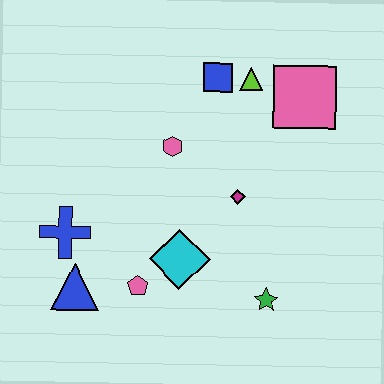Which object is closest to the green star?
The cyan diamond is closest to the green star.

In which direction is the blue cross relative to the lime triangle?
The blue cross is to the left of the lime triangle.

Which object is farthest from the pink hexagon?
The green star is farthest from the pink hexagon.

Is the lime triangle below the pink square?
No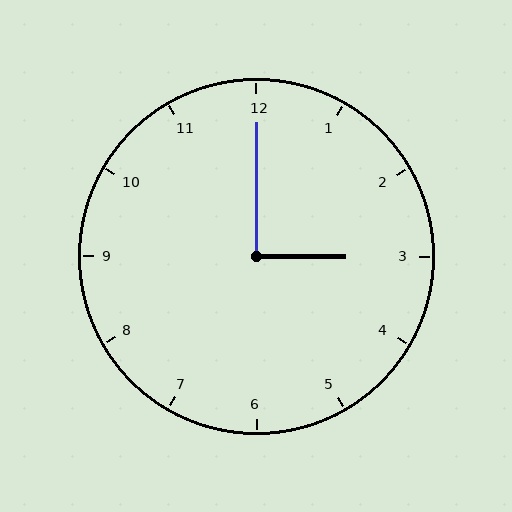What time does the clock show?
3:00.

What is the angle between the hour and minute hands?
Approximately 90 degrees.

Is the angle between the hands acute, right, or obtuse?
It is right.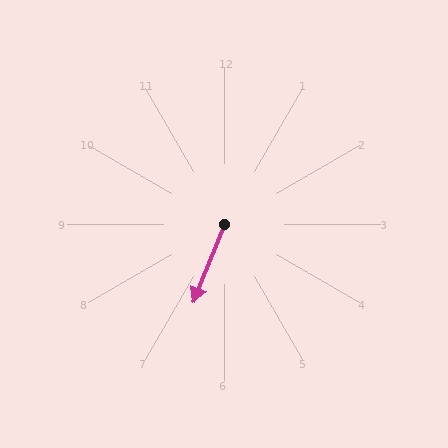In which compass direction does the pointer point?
South.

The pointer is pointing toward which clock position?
Roughly 7 o'clock.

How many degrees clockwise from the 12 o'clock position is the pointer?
Approximately 202 degrees.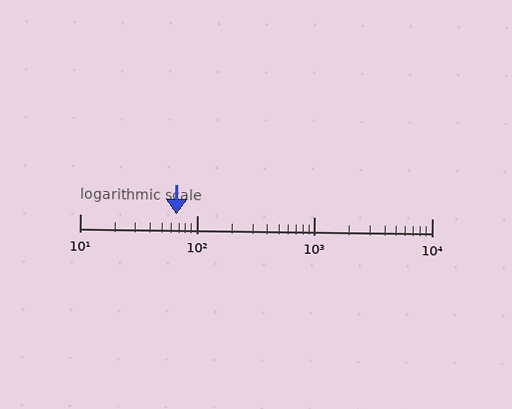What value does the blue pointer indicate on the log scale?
The pointer indicates approximately 67.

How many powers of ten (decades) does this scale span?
The scale spans 3 decades, from 10 to 10000.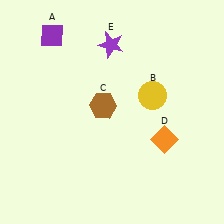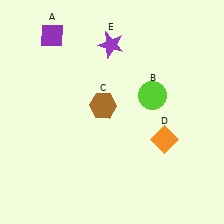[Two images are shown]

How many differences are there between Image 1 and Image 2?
There is 1 difference between the two images.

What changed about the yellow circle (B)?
In Image 1, B is yellow. In Image 2, it changed to lime.